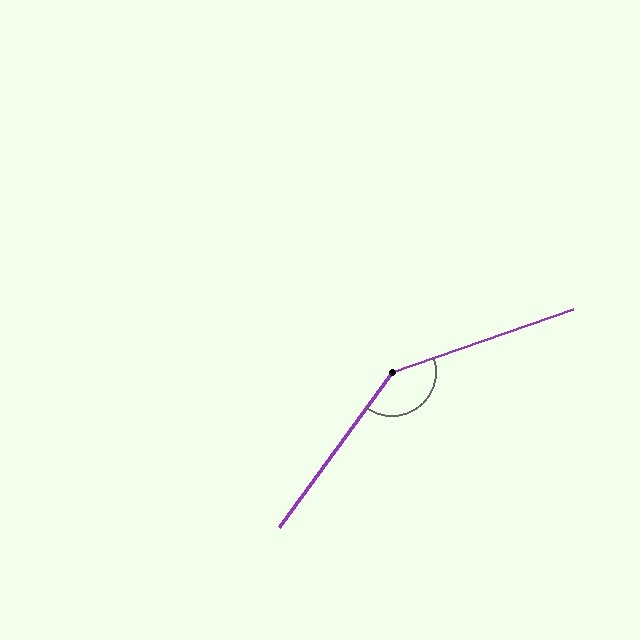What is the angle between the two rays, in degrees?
Approximately 145 degrees.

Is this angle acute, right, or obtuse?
It is obtuse.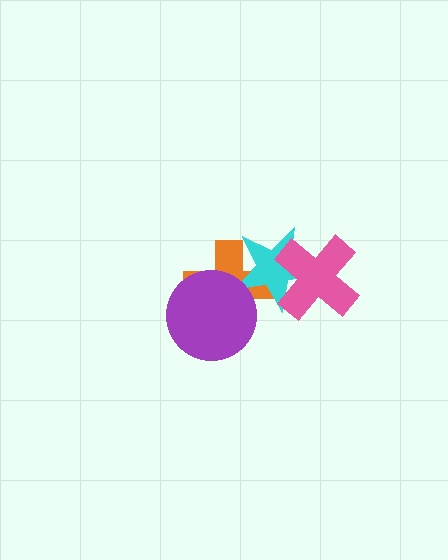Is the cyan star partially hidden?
Yes, it is partially covered by another shape.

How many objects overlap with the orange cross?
2 objects overlap with the orange cross.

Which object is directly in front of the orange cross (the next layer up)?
The cyan star is directly in front of the orange cross.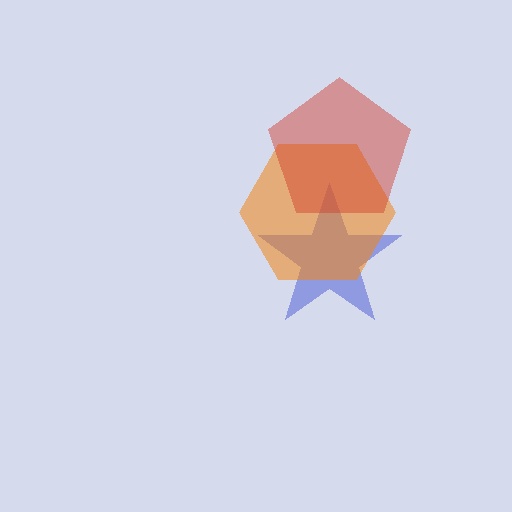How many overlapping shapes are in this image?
There are 3 overlapping shapes in the image.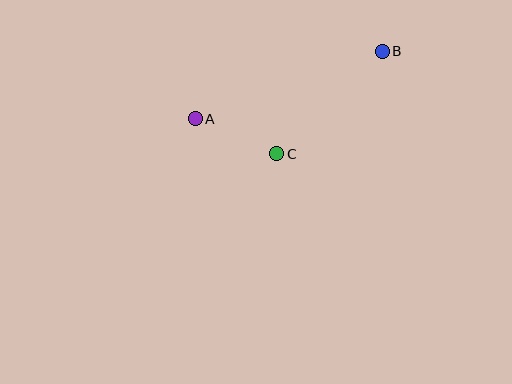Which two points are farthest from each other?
Points A and B are farthest from each other.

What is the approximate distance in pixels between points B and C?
The distance between B and C is approximately 147 pixels.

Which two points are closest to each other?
Points A and C are closest to each other.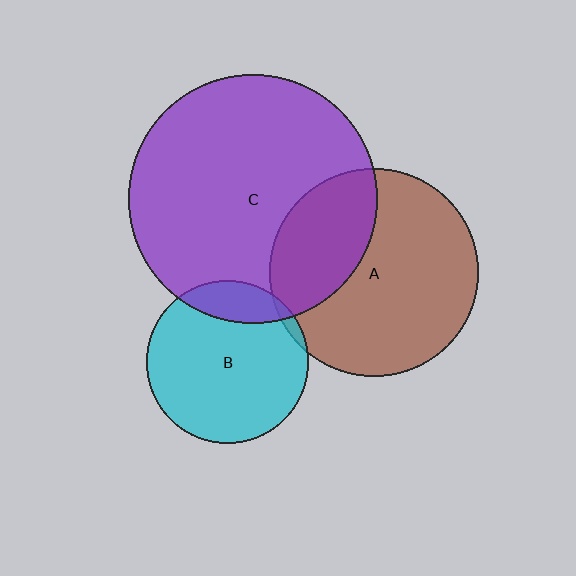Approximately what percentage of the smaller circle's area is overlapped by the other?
Approximately 30%.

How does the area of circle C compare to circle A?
Approximately 1.4 times.